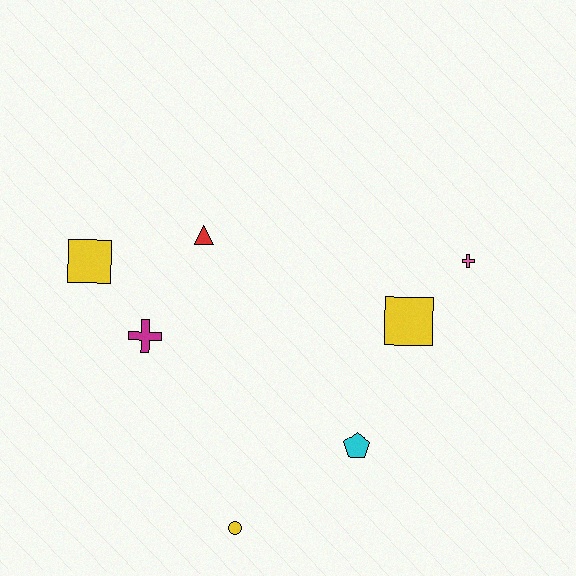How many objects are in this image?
There are 7 objects.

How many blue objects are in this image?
There are no blue objects.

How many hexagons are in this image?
There are no hexagons.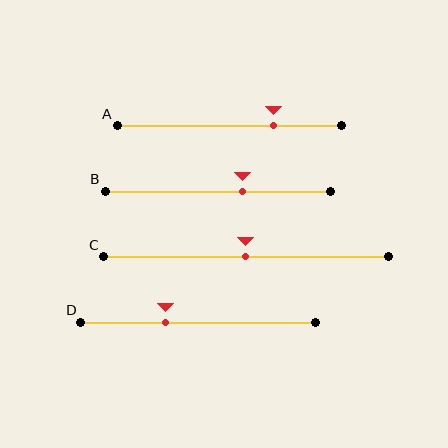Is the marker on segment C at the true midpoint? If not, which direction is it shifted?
Yes, the marker on segment C is at the true midpoint.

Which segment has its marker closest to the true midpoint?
Segment C has its marker closest to the true midpoint.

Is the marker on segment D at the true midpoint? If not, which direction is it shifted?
No, the marker on segment D is shifted to the left by about 14% of the segment length.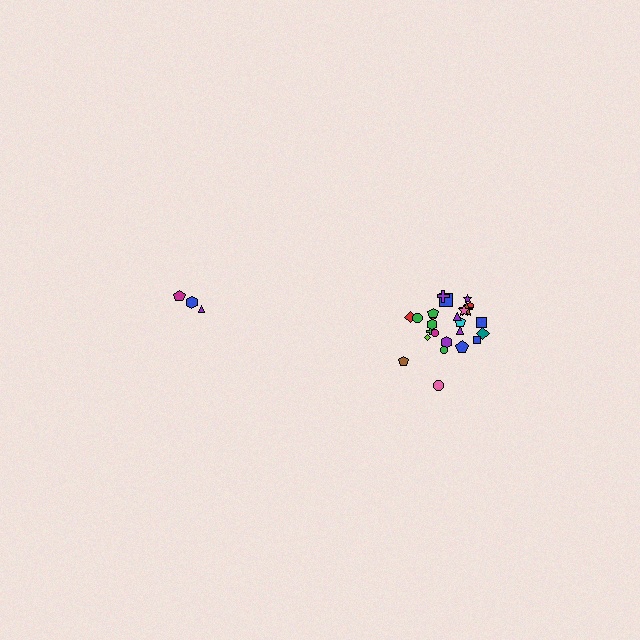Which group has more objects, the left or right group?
The right group.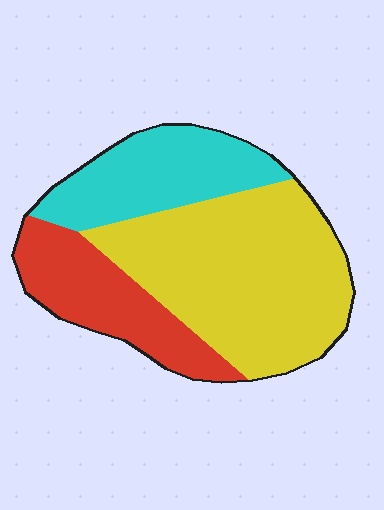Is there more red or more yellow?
Yellow.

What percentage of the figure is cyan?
Cyan covers 25% of the figure.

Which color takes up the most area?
Yellow, at roughly 50%.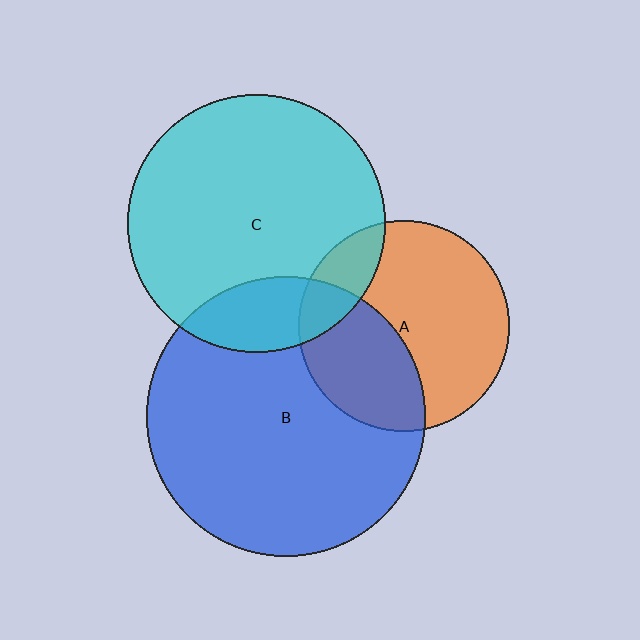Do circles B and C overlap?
Yes.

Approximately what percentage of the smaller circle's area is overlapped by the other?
Approximately 20%.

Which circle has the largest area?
Circle B (blue).